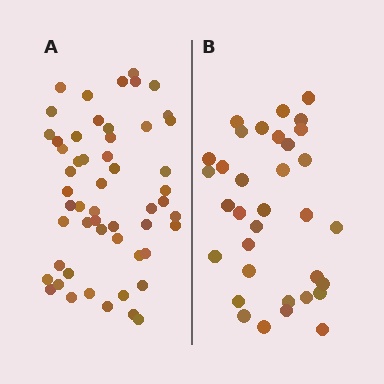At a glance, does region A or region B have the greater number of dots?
Region A (the left region) has more dots.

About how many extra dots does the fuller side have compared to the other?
Region A has approximately 20 more dots than region B.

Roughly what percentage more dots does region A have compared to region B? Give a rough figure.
About 60% more.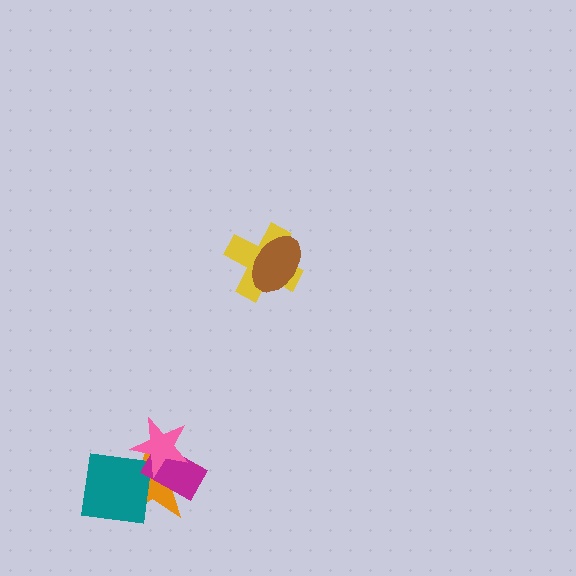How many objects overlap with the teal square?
3 objects overlap with the teal square.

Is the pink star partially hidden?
No, no other shape covers it.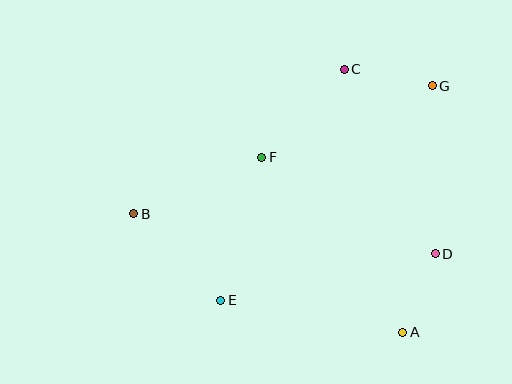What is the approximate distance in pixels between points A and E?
The distance between A and E is approximately 185 pixels.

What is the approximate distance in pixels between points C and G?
The distance between C and G is approximately 90 pixels.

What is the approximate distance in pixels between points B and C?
The distance between B and C is approximately 255 pixels.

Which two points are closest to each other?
Points A and D are closest to each other.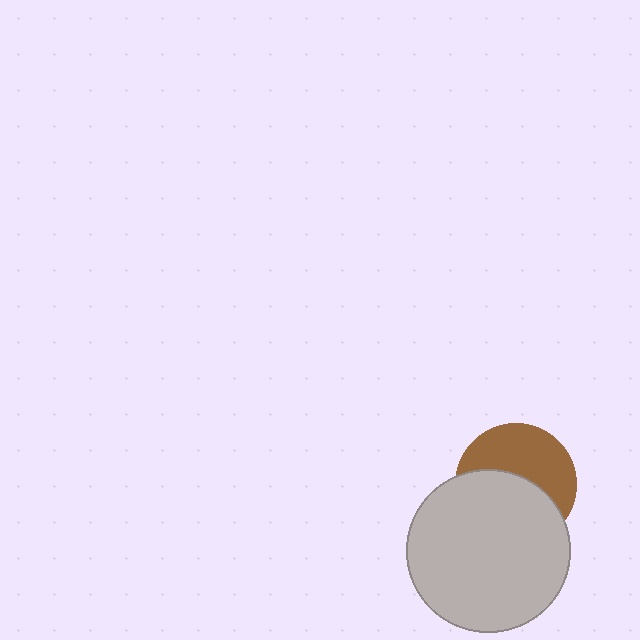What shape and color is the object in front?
The object in front is a light gray circle.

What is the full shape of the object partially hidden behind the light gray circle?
The partially hidden object is a brown circle.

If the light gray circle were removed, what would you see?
You would see the complete brown circle.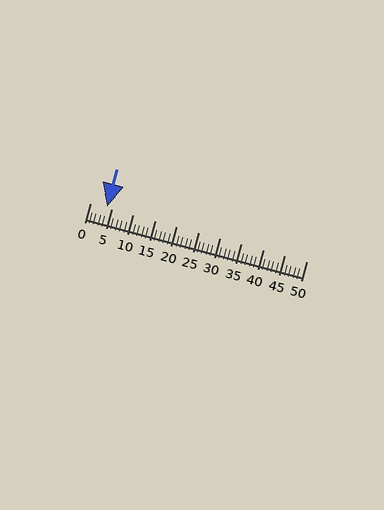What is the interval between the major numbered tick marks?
The major tick marks are spaced 5 units apart.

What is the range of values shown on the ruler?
The ruler shows values from 0 to 50.